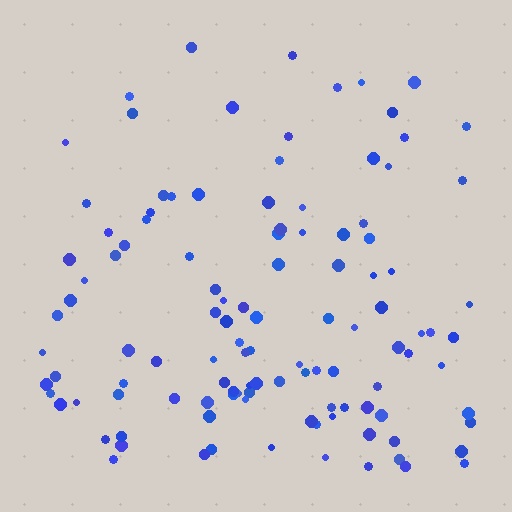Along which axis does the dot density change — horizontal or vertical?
Vertical.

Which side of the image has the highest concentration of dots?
The bottom.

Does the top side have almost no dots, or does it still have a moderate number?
Still a moderate number, just noticeably fewer than the bottom.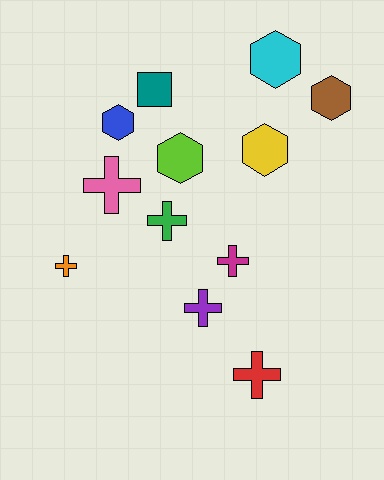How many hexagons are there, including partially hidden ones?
There are 5 hexagons.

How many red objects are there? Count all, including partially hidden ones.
There is 1 red object.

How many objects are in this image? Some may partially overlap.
There are 12 objects.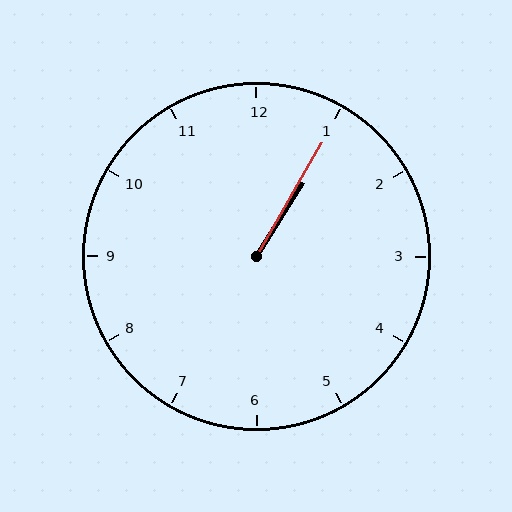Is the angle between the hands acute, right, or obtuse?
It is acute.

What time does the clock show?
1:05.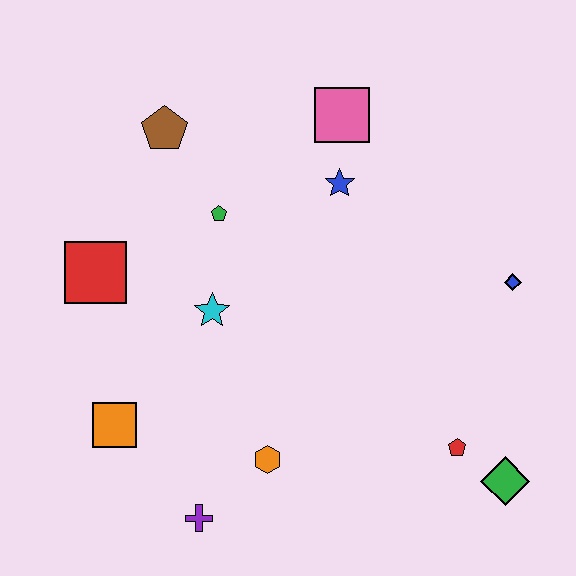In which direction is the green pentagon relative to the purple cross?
The green pentagon is above the purple cross.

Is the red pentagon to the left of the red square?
No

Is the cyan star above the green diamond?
Yes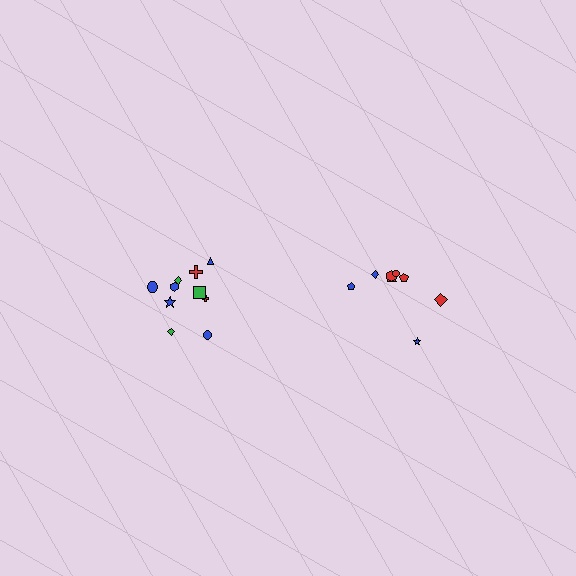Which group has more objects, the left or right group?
The left group.